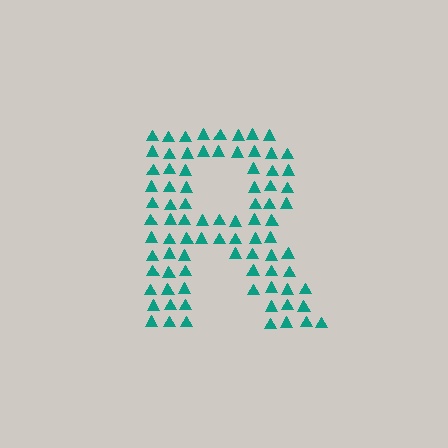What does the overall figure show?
The overall figure shows the letter R.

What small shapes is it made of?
It is made of small triangles.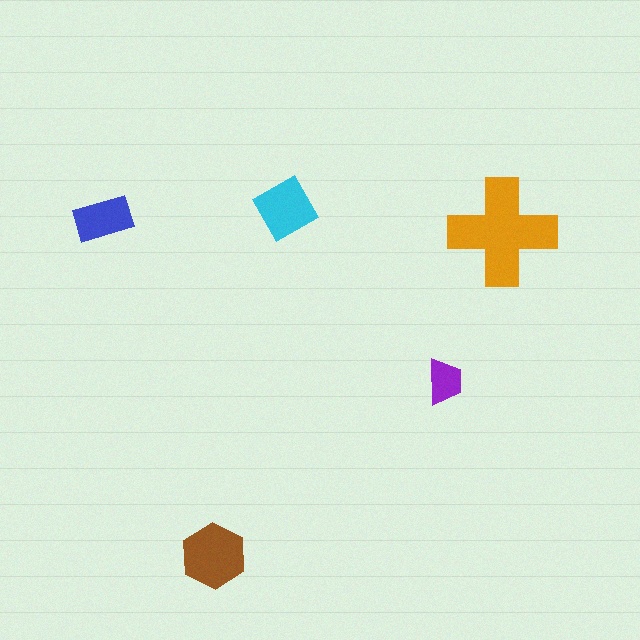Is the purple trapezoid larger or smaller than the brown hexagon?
Smaller.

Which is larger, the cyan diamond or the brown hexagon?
The brown hexagon.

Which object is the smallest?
The purple trapezoid.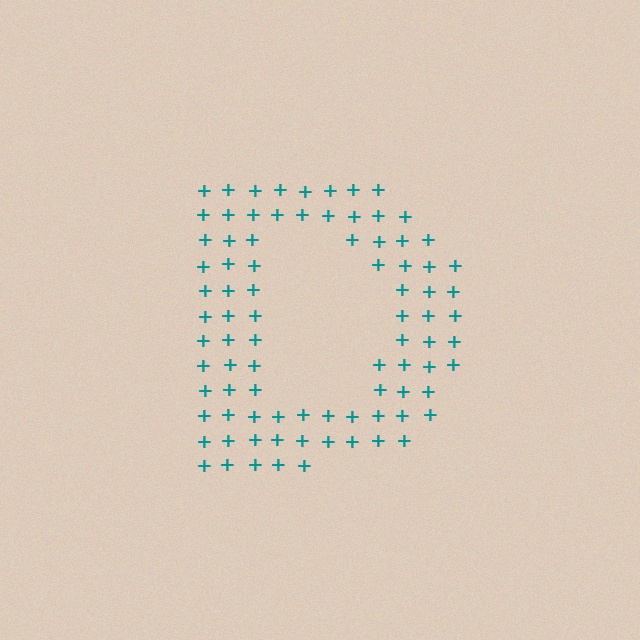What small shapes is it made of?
It is made of small plus signs.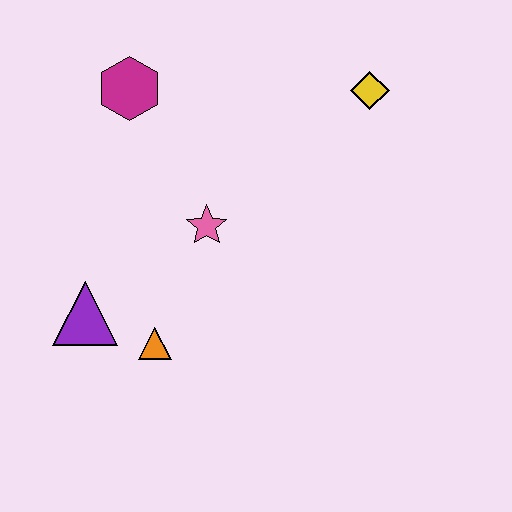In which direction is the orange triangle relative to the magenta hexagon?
The orange triangle is below the magenta hexagon.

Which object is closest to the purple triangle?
The orange triangle is closest to the purple triangle.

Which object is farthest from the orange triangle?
The yellow diamond is farthest from the orange triangle.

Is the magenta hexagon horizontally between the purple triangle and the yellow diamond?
Yes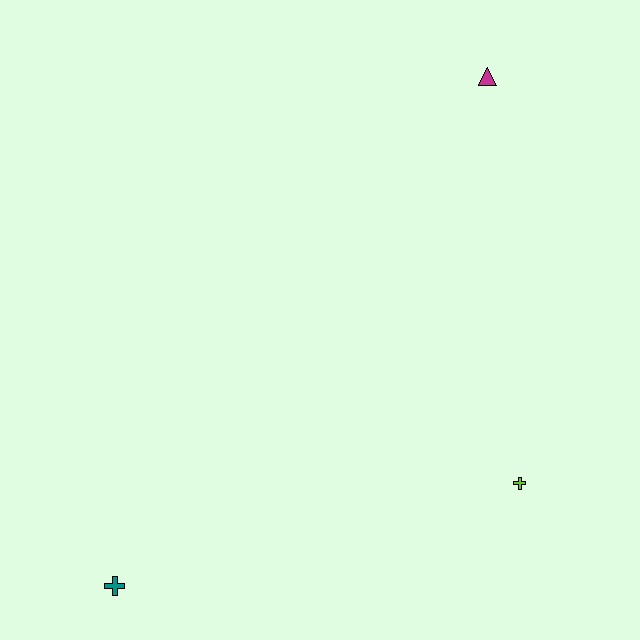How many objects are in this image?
There are 3 objects.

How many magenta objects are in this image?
There is 1 magenta object.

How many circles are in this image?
There are no circles.